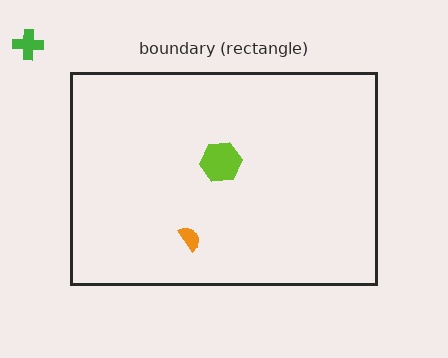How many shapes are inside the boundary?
2 inside, 1 outside.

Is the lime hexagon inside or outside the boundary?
Inside.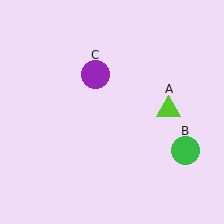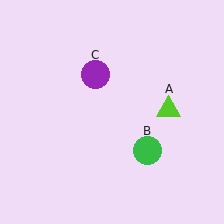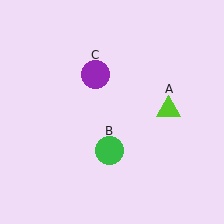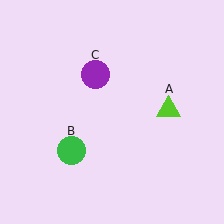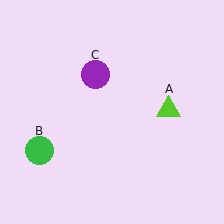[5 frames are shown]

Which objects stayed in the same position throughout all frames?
Lime triangle (object A) and purple circle (object C) remained stationary.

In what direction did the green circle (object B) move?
The green circle (object B) moved left.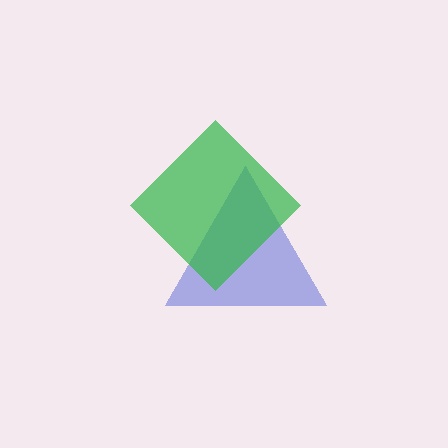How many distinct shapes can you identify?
There are 2 distinct shapes: a blue triangle, a green diamond.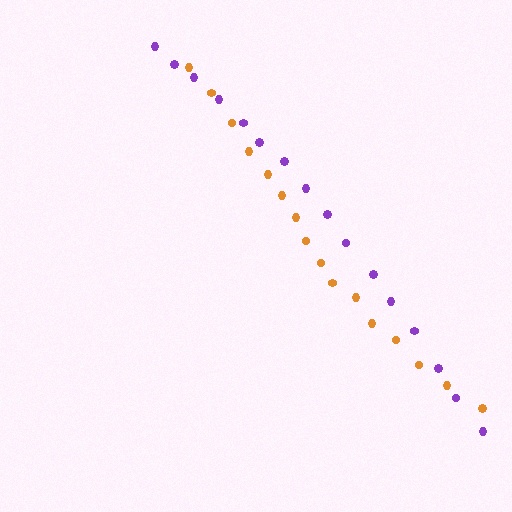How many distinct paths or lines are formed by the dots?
There are 2 distinct paths.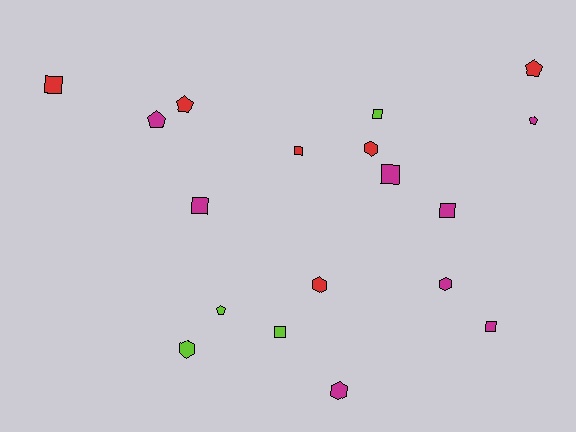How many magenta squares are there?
There are 4 magenta squares.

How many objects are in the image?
There are 18 objects.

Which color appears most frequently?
Magenta, with 8 objects.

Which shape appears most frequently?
Square, with 8 objects.